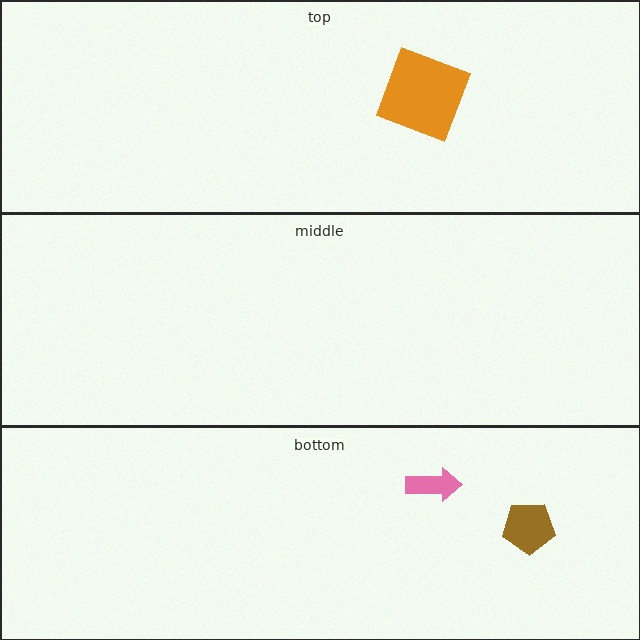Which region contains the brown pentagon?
The bottom region.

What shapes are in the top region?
The orange square.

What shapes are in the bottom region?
The pink arrow, the brown pentagon.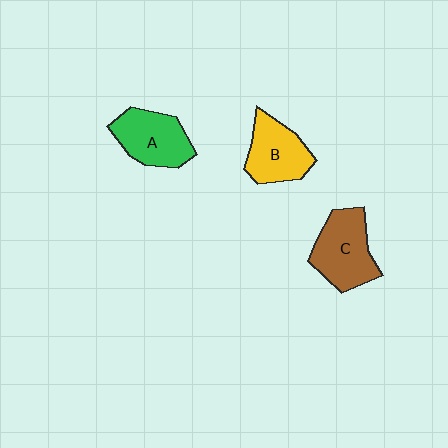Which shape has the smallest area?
Shape B (yellow).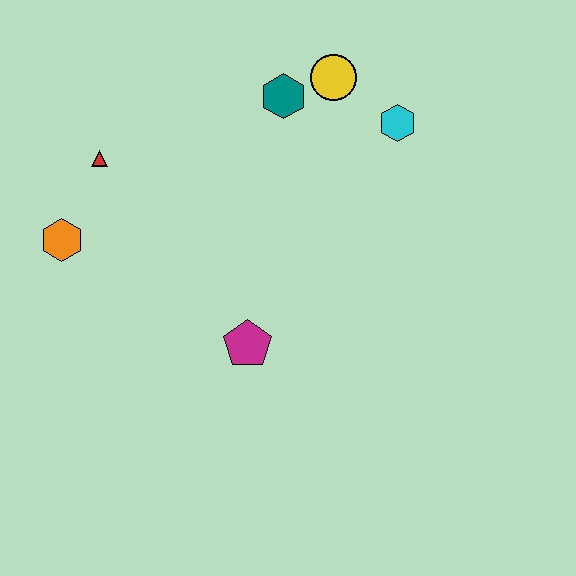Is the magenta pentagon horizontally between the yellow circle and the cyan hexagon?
No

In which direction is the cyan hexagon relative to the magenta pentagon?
The cyan hexagon is above the magenta pentagon.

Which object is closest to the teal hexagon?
The yellow circle is closest to the teal hexagon.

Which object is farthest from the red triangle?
The cyan hexagon is farthest from the red triangle.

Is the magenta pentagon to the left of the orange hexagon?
No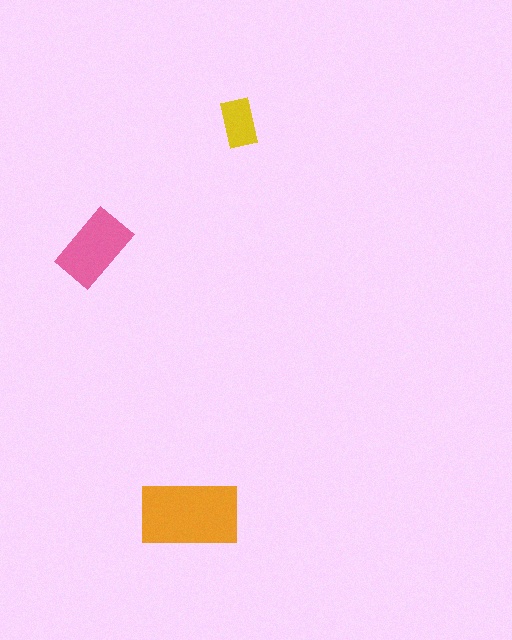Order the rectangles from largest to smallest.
the orange one, the pink one, the yellow one.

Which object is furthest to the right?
The yellow rectangle is rightmost.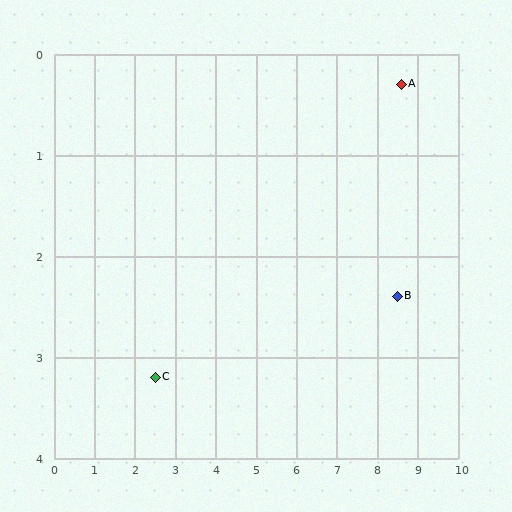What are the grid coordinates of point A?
Point A is at approximately (8.6, 0.3).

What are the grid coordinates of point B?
Point B is at approximately (8.5, 2.4).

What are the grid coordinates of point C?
Point C is at approximately (2.5, 3.2).